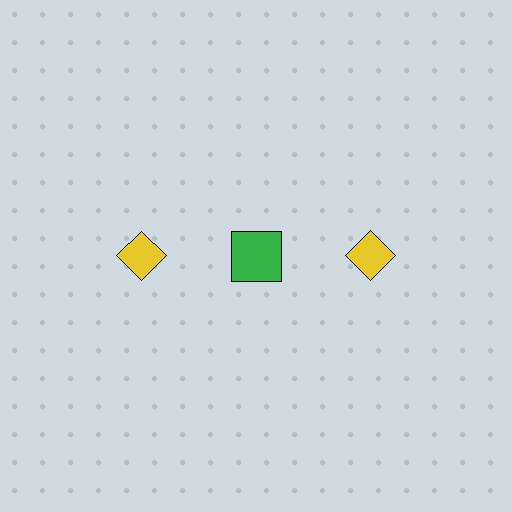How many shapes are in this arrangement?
There are 3 shapes arranged in a grid pattern.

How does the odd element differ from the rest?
It differs in both color (green instead of yellow) and shape (square instead of diamond).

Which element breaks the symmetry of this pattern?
The green square in the top row, second from left column breaks the symmetry. All other shapes are yellow diamonds.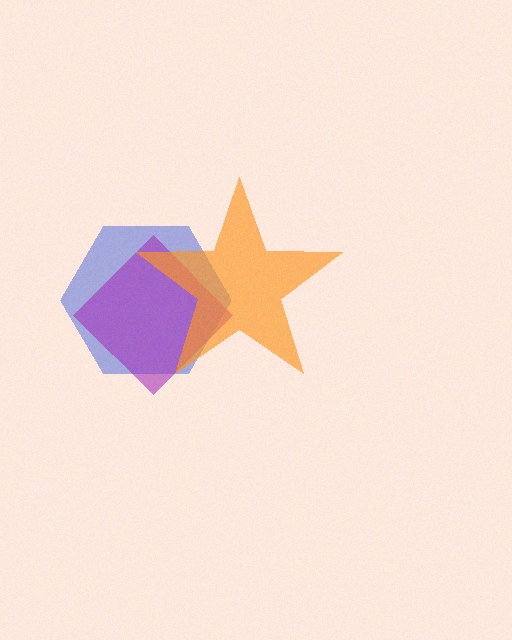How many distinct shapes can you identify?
There are 3 distinct shapes: a blue hexagon, a purple diamond, an orange star.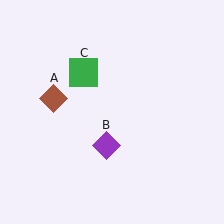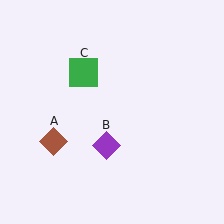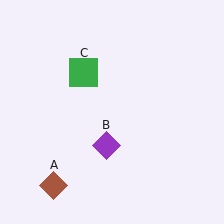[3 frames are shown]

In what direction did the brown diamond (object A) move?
The brown diamond (object A) moved down.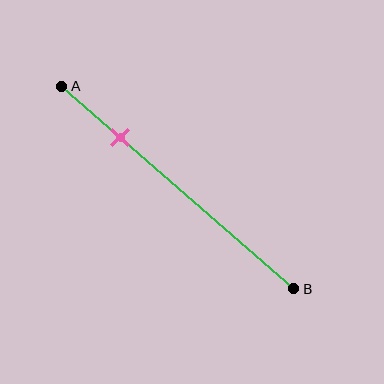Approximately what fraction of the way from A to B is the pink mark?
The pink mark is approximately 25% of the way from A to B.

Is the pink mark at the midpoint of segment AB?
No, the mark is at about 25% from A, not at the 50% midpoint.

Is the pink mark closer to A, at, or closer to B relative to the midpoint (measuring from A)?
The pink mark is closer to point A than the midpoint of segment AB.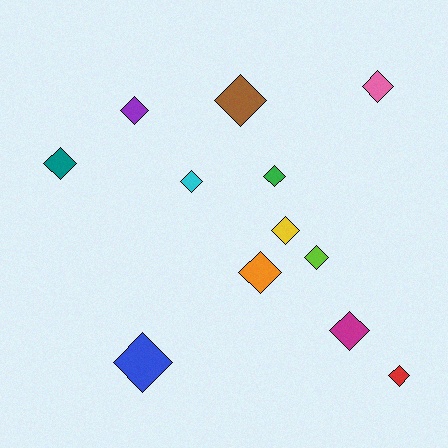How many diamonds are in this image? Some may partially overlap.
There are 12 diamonds.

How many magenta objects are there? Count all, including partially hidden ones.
There is 1 magenta object.